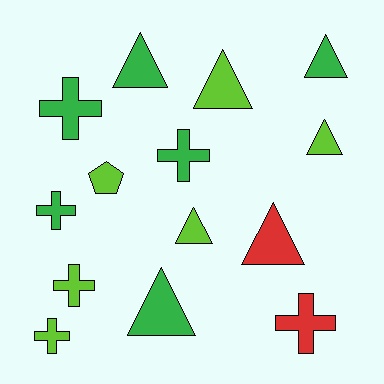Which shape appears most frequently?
Triangle, with 7 objects.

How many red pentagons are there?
There are no red pentagons.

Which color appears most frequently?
Green, with 6 objects.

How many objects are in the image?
There are 14 objects.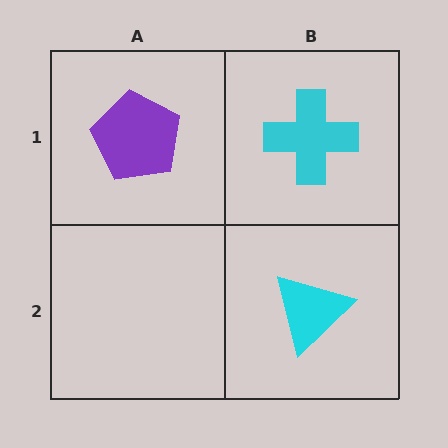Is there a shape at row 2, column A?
No, that cell is empty.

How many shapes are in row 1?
2 shapes.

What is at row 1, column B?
A cyan cross.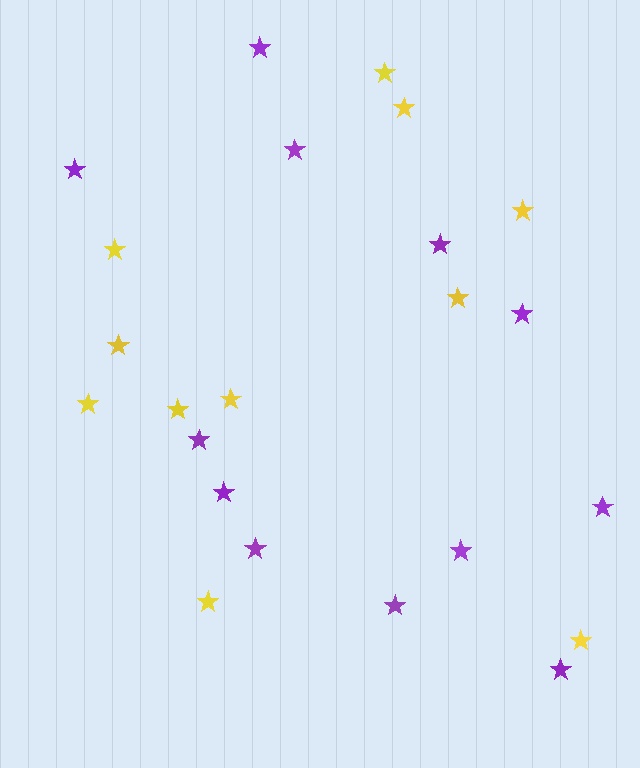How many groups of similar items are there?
There are 2 groups: one group of purple stars (12) and one group of yellow stars (11).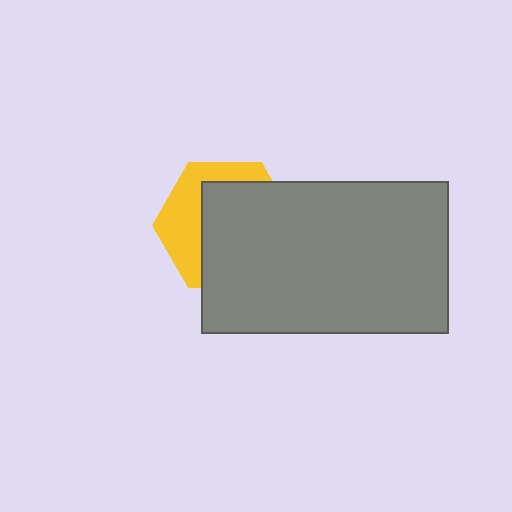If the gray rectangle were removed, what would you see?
You would see the complete yellow hexagon.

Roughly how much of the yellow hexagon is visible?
A small part of it is visible (roughly 38%).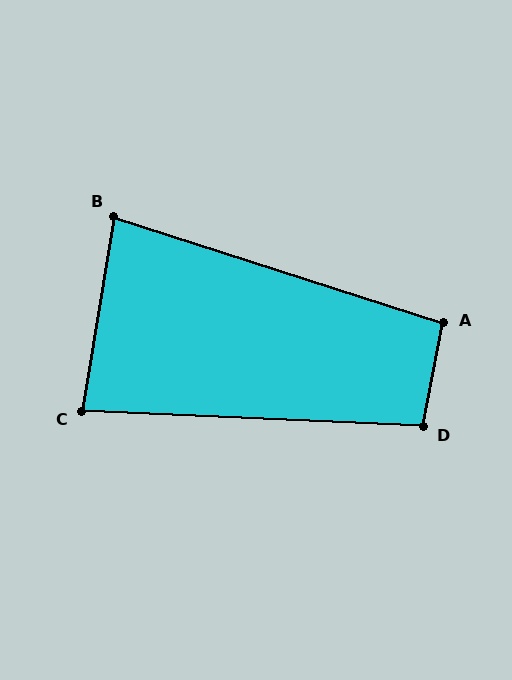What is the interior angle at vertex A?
Approximately 97 degrees (obtuse).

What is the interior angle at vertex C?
Approximately 83 degrees (acute).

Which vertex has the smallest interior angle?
B, at approximately 82 degrees.